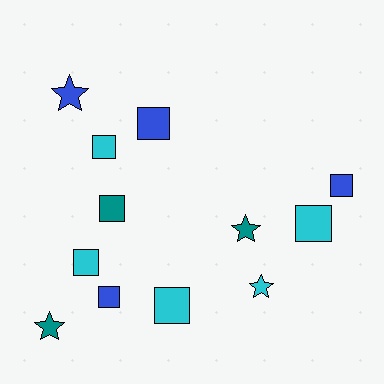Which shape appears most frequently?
Square, with 8 objects.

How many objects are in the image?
There are 12 objects.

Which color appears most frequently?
Cyan, with 5 objects.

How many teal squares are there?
There is 1 teal square.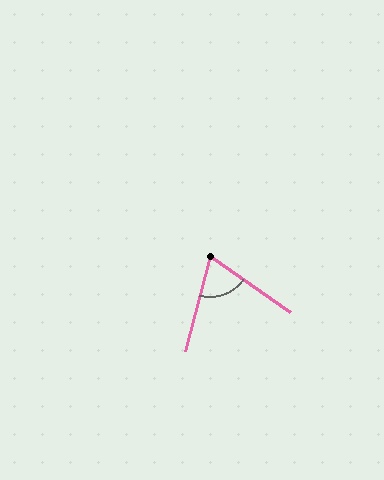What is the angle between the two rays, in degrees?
Approximately 69 degrees.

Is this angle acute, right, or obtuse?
It is acute.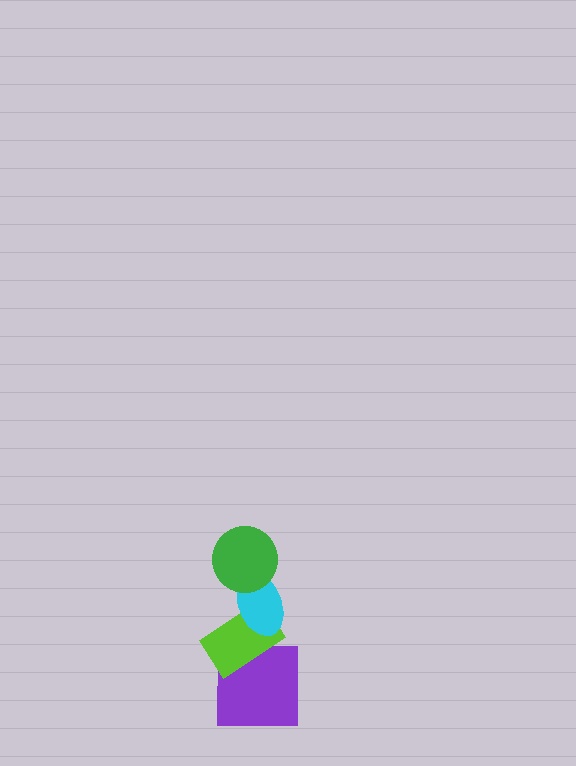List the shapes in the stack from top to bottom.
From top to bottom: the green circle, the cyan ellipse, the lime rectangle, the purple square.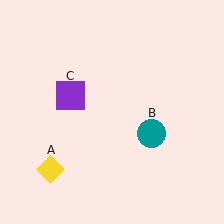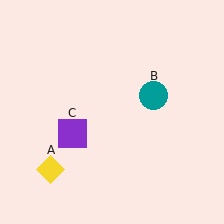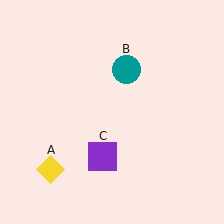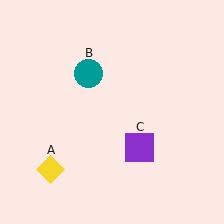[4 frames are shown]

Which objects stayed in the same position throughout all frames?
Yellow diamond (object A) remained stationary.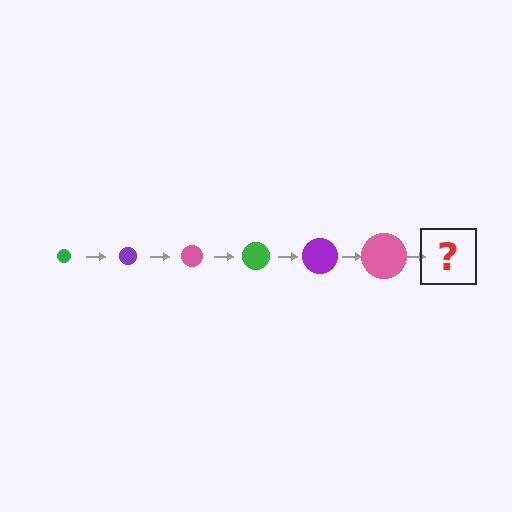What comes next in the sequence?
The next element should be a green circle, larger than the previous one.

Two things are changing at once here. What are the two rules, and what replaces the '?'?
The two rules are that the circle grows larger each step and the color cycles through green, purple, and pink. The '?' should be a green circle, larger than the previous one.